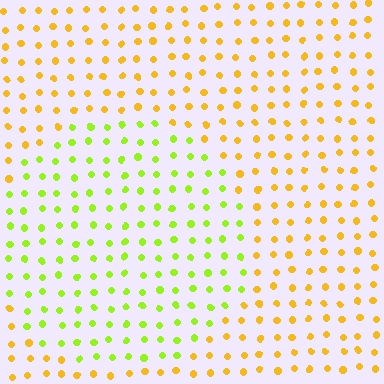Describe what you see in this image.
The image is filled with small yellow elements in a uniform arrangement. A circle-shaped region is visible where the elements are tinted to a slightly different hue, forming a subtle color boundary.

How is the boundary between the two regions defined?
The boundary is defined purely by a slight shift in hue (about 43 degrees). Spacing, size, and orientation are identical on both sides.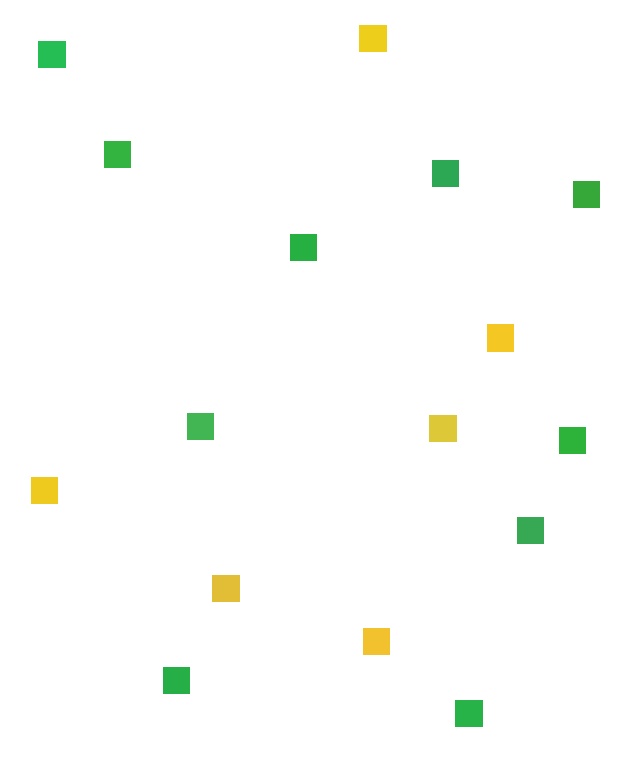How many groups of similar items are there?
There are 2 groups: one group of green squares (10) and one group of yellow squares (6).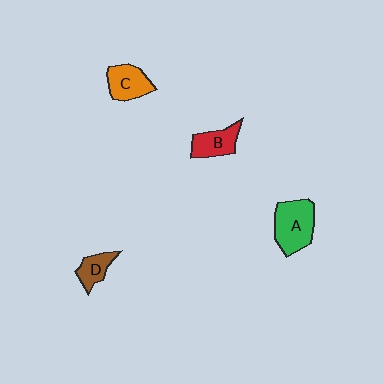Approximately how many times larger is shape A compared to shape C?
Approximately 1.4 times.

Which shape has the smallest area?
Shape D (brown).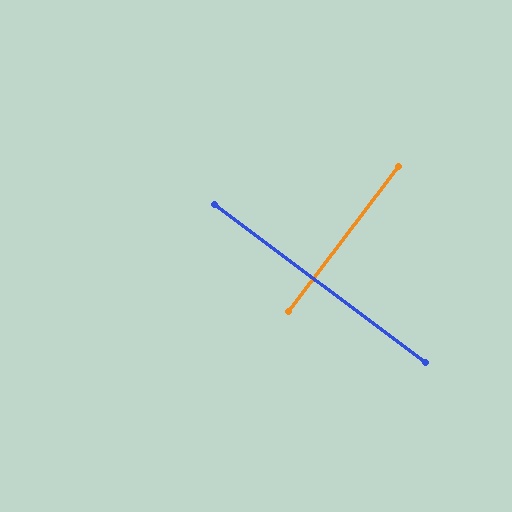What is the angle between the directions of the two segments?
Approximately 90 degrees.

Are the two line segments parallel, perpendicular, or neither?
Perpendicular — they meet at approximately 90°.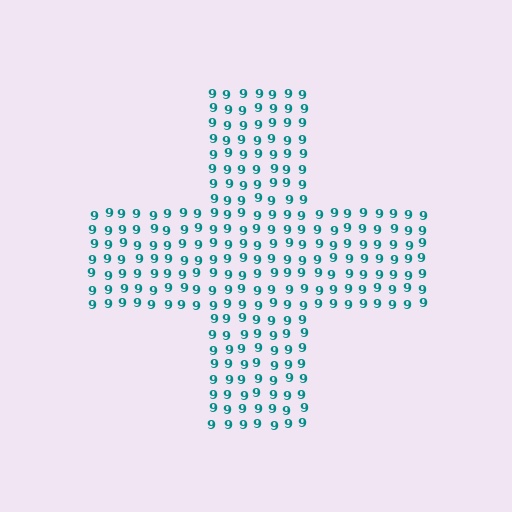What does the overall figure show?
The overall figure shows a cross.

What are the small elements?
The small elements are digit 9's.